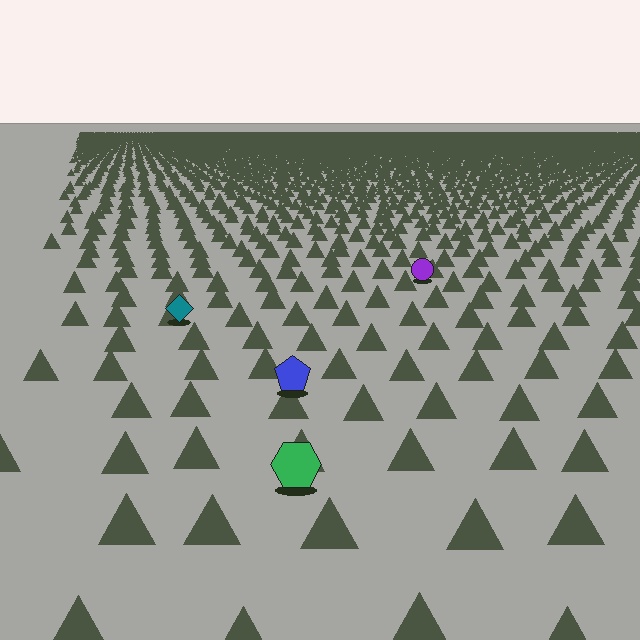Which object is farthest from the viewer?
The purple circle is farthest from the viewer. It appears smaller and the ground texture around it is denser.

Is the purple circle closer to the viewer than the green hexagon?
No. The green hexagon is closer — you can tell from the texture gradient: the ground texture is coarser near it.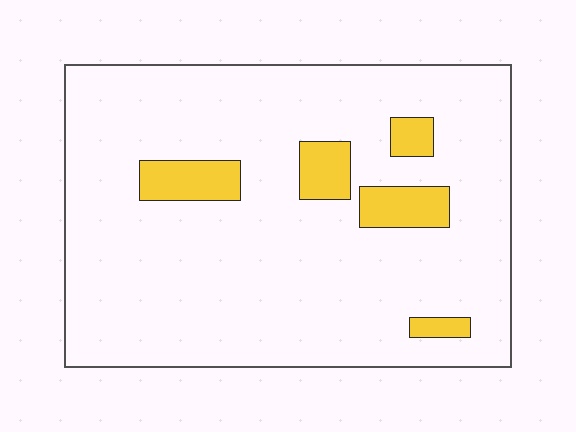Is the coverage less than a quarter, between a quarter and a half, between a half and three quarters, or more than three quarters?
Less than a quarter.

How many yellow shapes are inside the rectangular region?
5.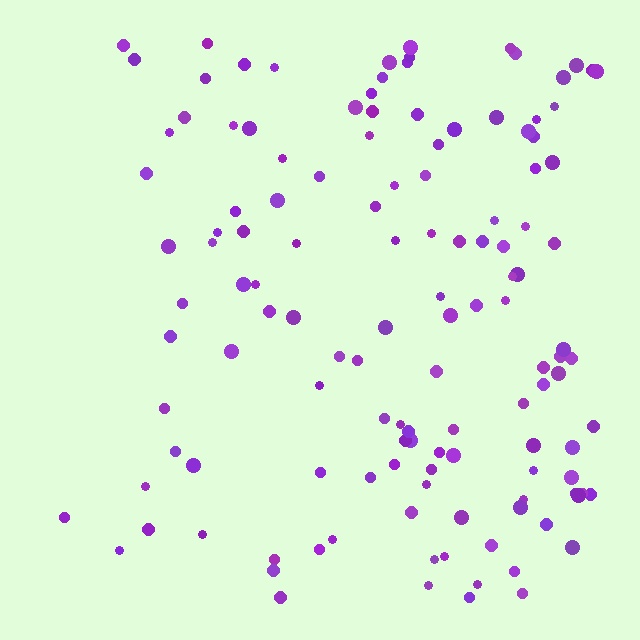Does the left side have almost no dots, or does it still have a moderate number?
Still a moderate number, just noticeably fewer than the right.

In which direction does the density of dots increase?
From left to right, with the right side densest.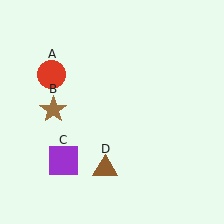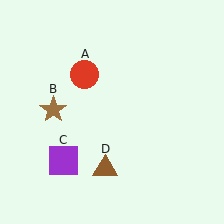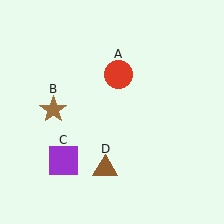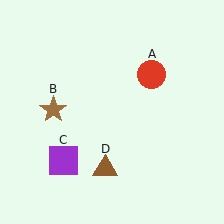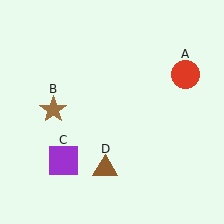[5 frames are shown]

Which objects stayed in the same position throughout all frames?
Brown star (object B) and purple square (object C) and brown triangle (object D) remained stationary.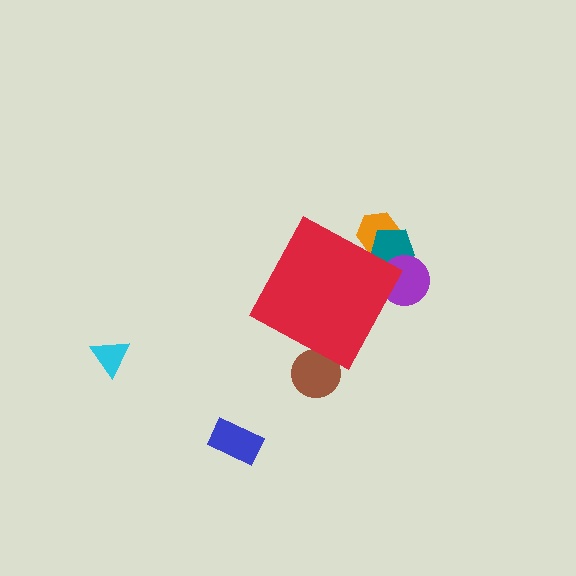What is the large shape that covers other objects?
A red diamond.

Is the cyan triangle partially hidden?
No, the cyan triangle is fully visible.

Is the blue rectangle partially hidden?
No, the blue rectangle is fully visible.